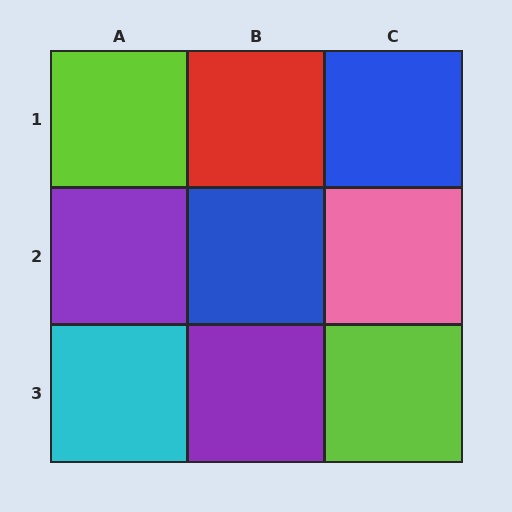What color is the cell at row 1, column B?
Red.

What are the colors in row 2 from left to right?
Purple, blue, pink.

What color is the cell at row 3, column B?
Purple.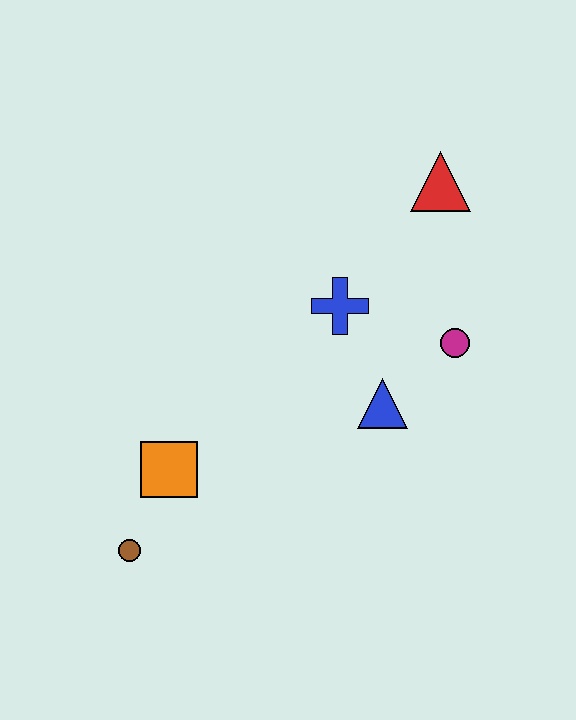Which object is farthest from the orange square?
The red triangle is farthest from the orange square.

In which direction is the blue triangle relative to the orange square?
The blue triangle is to the right of the orange square.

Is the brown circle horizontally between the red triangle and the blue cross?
No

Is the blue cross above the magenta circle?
Yes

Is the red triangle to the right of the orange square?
Yes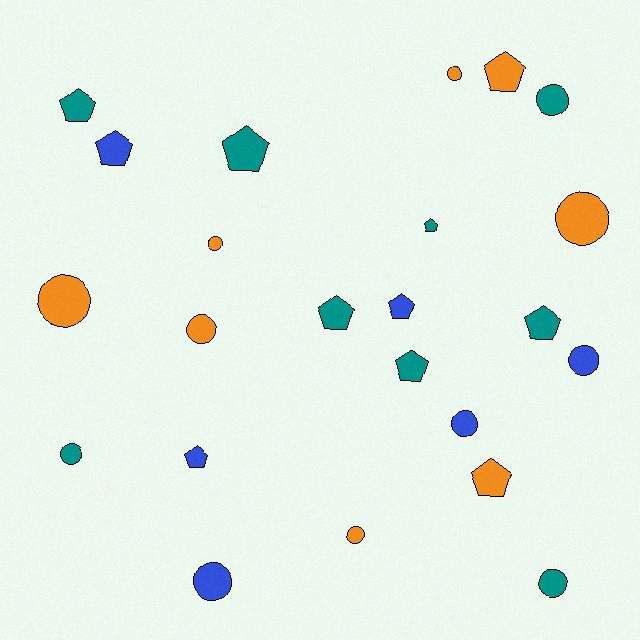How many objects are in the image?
There are 23 objects.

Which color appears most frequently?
Teal, with 9 objects.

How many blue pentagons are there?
There are 3 blue pentagons.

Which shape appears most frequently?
Circle, with 12 objects.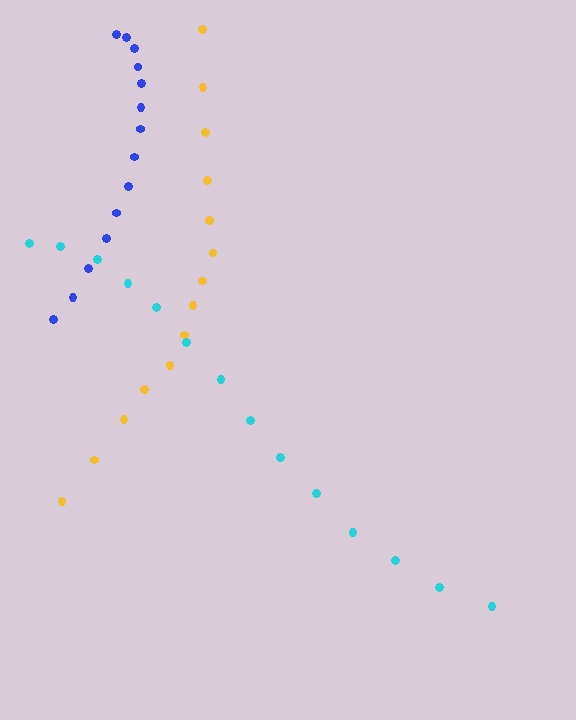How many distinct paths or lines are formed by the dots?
There are 3 distinct paths.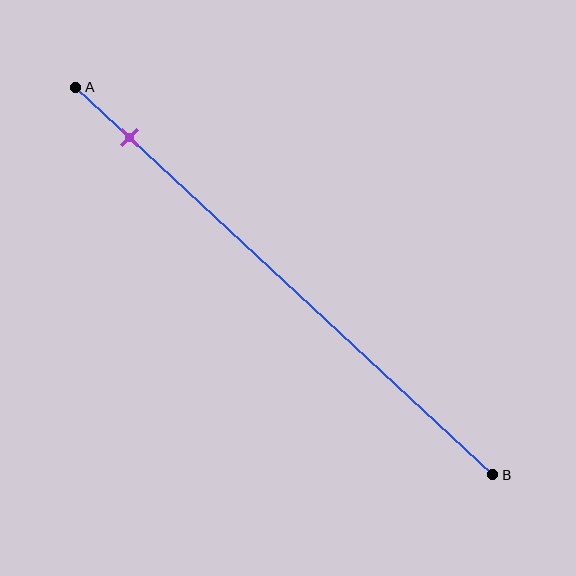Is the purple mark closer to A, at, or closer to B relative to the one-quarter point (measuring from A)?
The purple mark is closer to point A than the one-quarter point of segment AB.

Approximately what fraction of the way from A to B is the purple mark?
The purple mark is approximately 15% of the way from A to B.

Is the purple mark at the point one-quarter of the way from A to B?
No, the mark is at about 15% from A, not at the 25% one-quarter point.